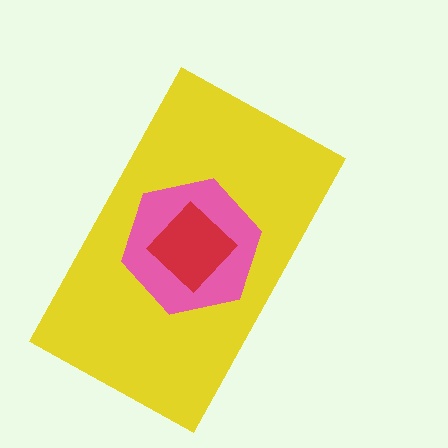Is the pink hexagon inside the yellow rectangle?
Yes.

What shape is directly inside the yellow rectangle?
The pink hexagon.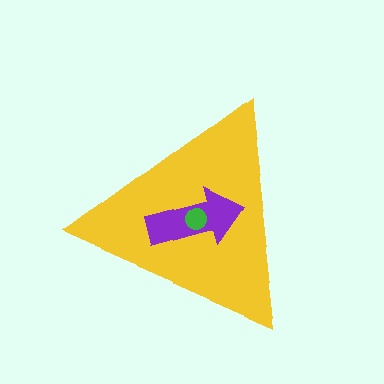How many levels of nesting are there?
3.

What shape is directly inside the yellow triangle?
The purple arrow.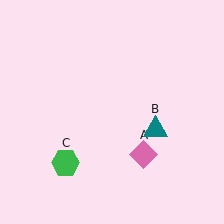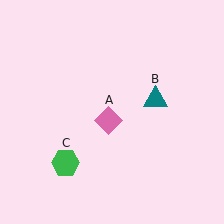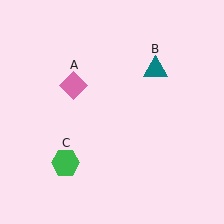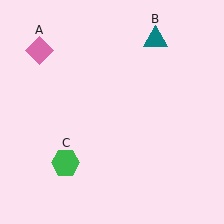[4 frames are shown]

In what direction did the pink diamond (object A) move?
The pink diamond (object A) moved up and to the left.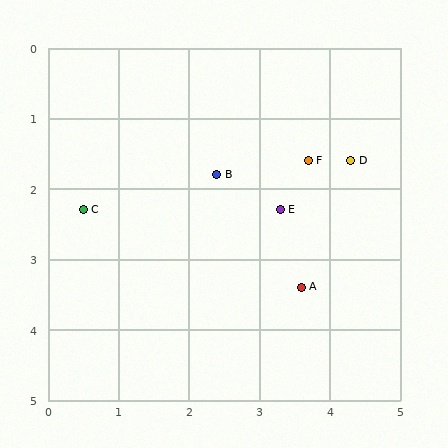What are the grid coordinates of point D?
Point D is at approximately (4.3, 1.6).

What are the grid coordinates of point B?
Point B is at approximately (2.4, 1.8).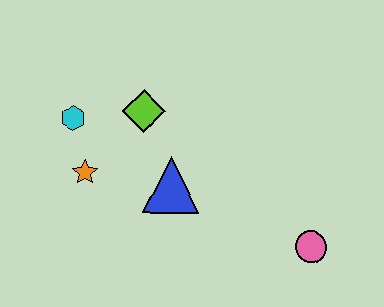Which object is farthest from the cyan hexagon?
The pink circle is farthest from the cyan hexagon.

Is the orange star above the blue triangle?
Yes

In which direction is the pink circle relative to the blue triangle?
The pink circle is to the right of the blue triangle.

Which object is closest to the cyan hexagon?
The orange star is closest to the cyan hexagon.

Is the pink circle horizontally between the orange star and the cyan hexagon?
No